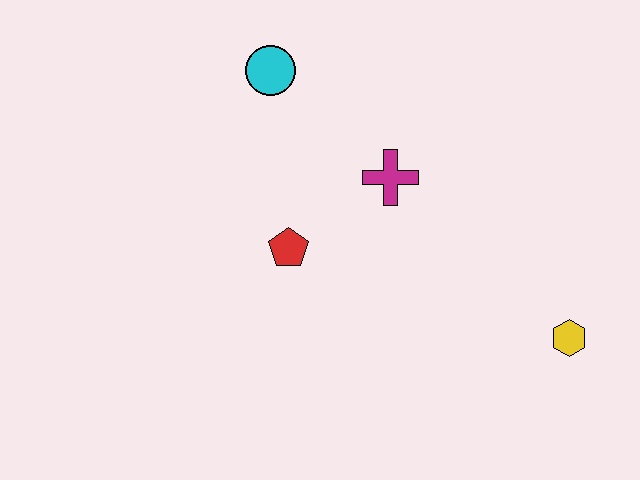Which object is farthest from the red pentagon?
The yellow hexagon is farthest from the red pentagon.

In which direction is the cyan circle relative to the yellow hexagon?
The cyan circle is to the left of the yellow hexagon.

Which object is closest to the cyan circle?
The magenta cross is closest to the cyan circle.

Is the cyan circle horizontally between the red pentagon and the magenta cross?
No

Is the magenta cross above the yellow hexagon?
Yes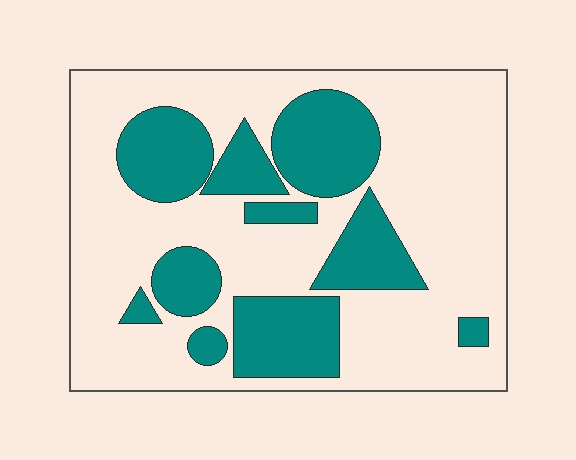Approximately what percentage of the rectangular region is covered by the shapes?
Approximately 30%.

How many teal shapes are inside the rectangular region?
10.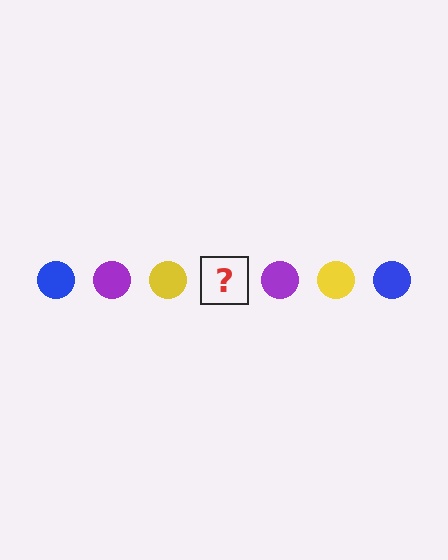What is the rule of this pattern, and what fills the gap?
The rule is that the pattern cycles through blue, purple, yellow circles. The gap should be filled with a blue circle.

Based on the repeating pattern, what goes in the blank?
The blank should be a blue circle.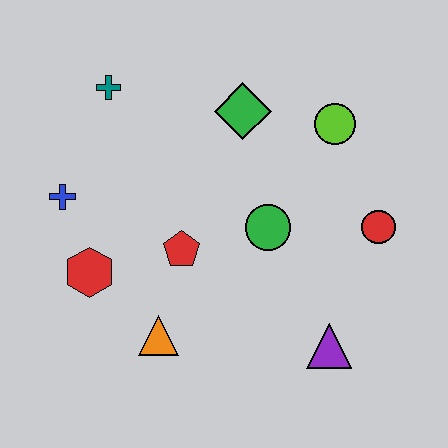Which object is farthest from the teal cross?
The purple triangle is farthest from the teal cross.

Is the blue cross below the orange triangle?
No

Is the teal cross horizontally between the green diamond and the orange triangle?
No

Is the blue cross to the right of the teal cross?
No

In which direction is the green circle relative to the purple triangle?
The green circle is above the purple triangle.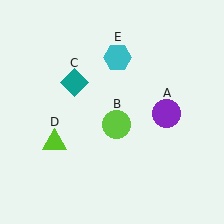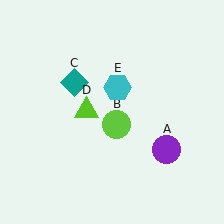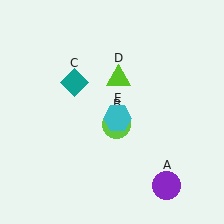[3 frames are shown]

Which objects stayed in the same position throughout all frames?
Lime circle (object B) and teal diamond (object C) remained stationary.